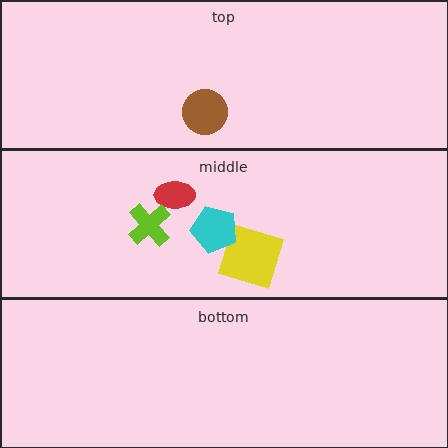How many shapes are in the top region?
1.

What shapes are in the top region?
The brown circle.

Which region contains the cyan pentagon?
The middle region.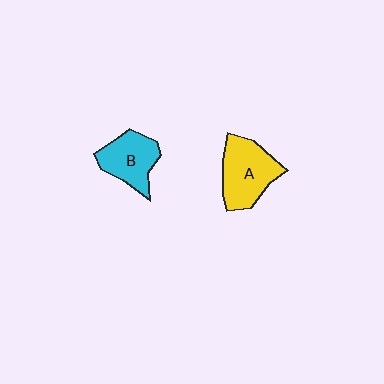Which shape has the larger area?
Shape A (yellow).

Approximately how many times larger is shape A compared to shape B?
Approximately 1.2 times.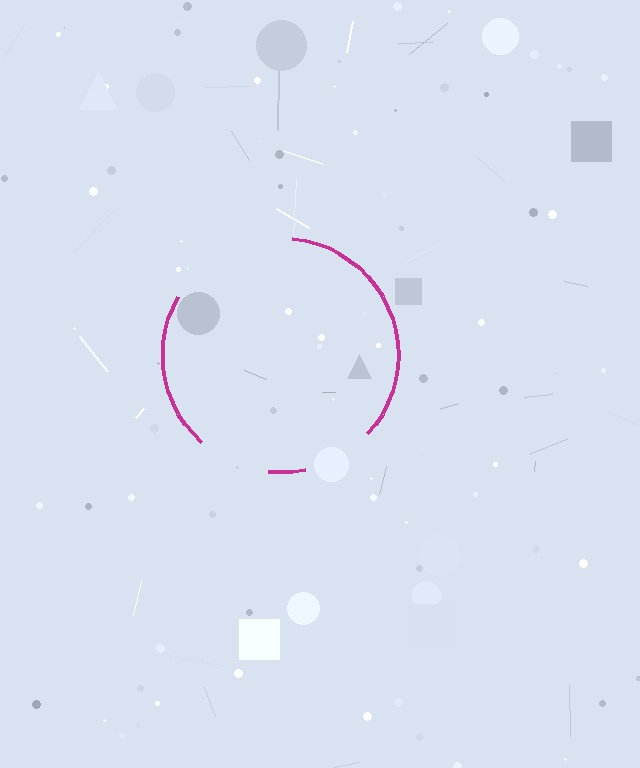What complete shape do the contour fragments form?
The contour fragments form a circle.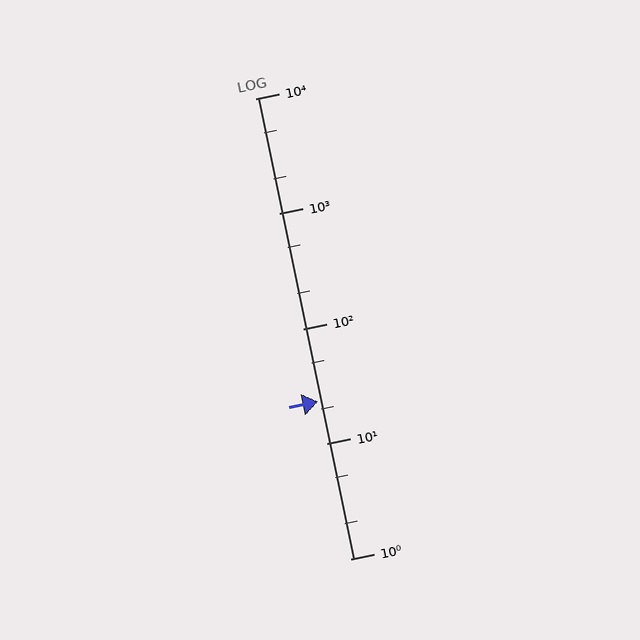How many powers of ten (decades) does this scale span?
The scale spans 4 decades, from 1 to 10000.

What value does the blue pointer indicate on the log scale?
The pointer indicates approximately 23.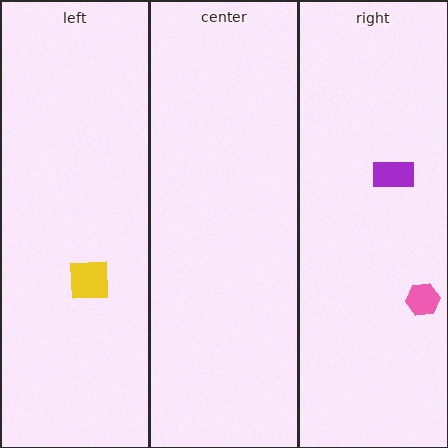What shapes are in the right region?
The pink hexagon, the purple rectangle.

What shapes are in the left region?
The yellow square.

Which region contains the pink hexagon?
The right region.